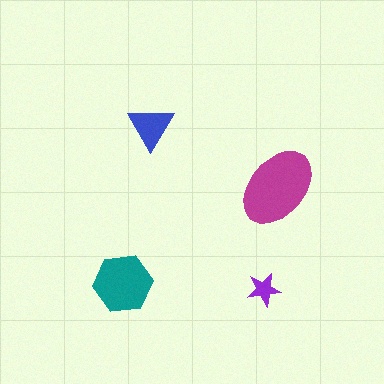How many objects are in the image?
There are 4 objects in the image.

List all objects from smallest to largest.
The purple star, the blue triangle, the teal hexagon, the magenta ellipse.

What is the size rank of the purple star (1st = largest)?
4th.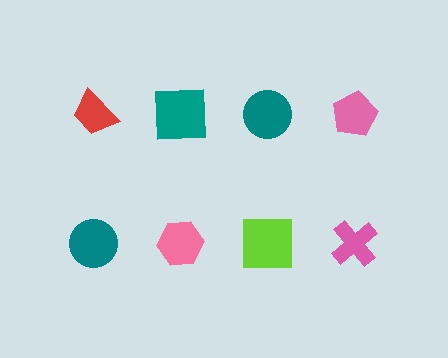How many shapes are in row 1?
4 shapes.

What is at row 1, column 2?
A teal square.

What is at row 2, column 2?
A pink hexagon.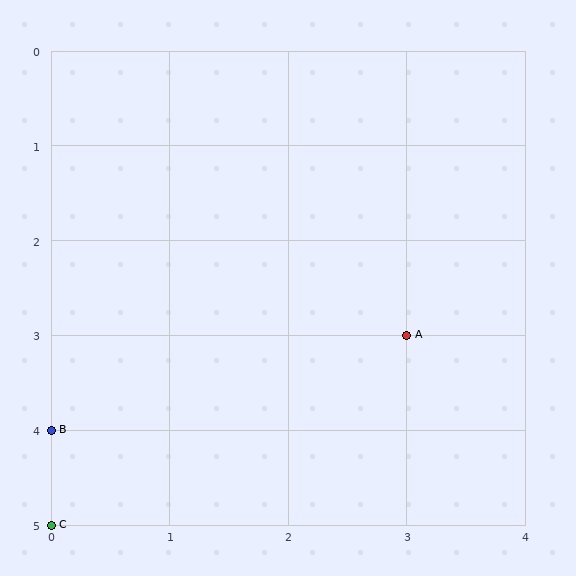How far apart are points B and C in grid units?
Points B and C are 1 row apart.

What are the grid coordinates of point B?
Point B is at grid coordinates (0, 4).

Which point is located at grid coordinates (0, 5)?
Point C is at (0, 5).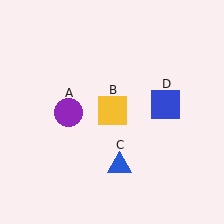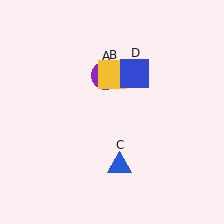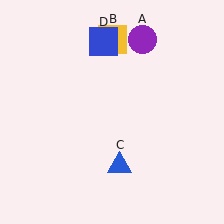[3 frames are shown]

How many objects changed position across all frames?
3 objects changed position: purple circle (object A), yellow square (object B), blue square (object D).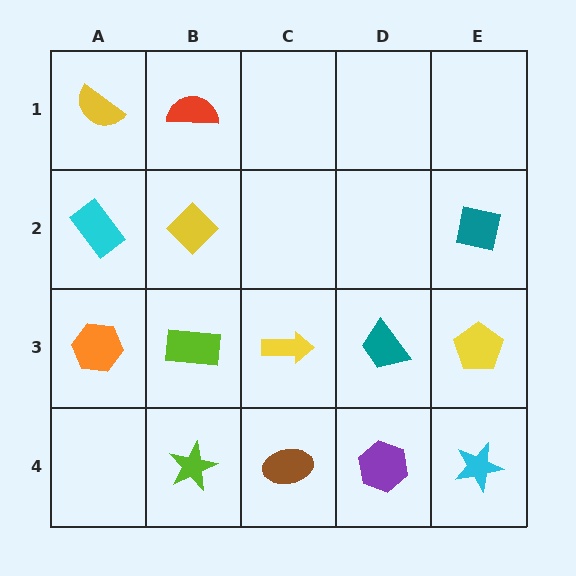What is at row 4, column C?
A brown ellipse.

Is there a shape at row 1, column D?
No, that cell is empty.